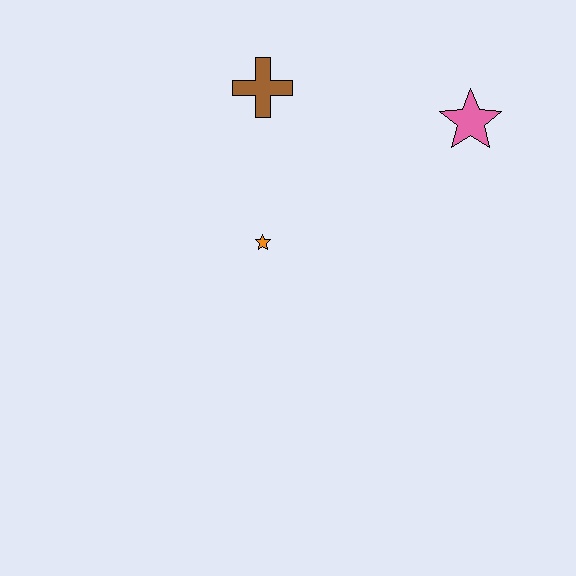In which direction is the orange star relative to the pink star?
The orange star is to the left of the pink star.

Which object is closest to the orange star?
The brown cross is closest to the orange star.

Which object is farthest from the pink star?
The orange star is farthest from the pink star.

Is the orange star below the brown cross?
Yes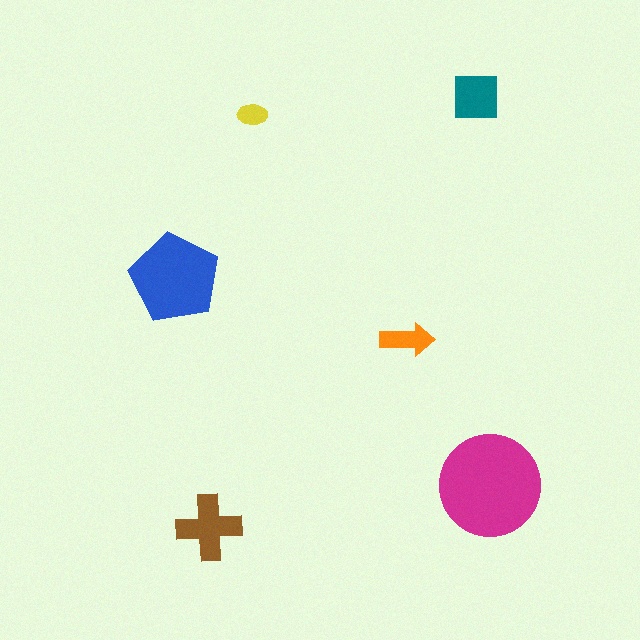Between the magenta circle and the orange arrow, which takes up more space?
The magenta circle.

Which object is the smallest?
The yellow ellipse.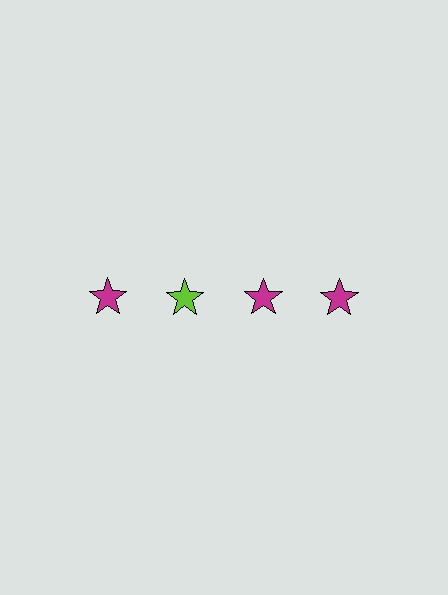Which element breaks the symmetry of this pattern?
The lime star in the top row, second from left column breaks the symmetry. All other shapes are magenta stars.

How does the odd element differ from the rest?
It has a different color: lime instead of magenta.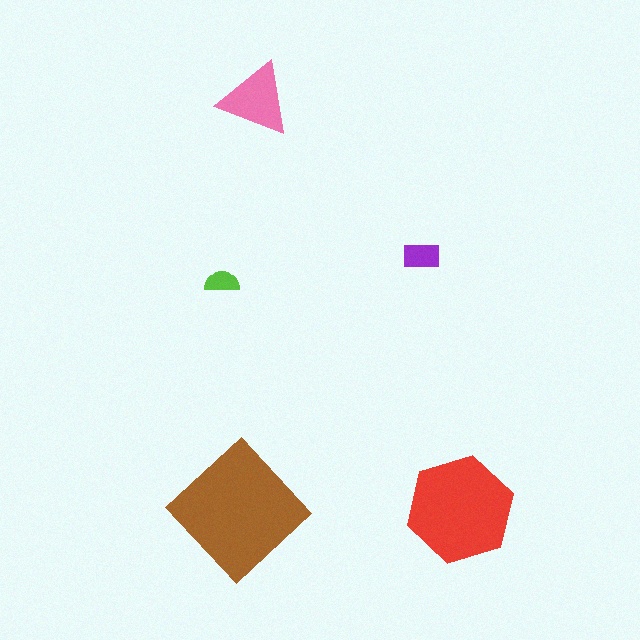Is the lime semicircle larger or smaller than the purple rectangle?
Smaller.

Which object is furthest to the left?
The lime semicircle is leftmost.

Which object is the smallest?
The lime semicircle.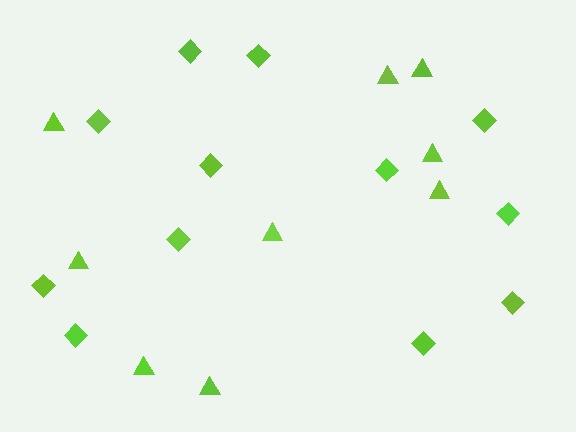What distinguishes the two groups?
There are 2 groups: one group of diamonds (12) and one group of triangles (9).